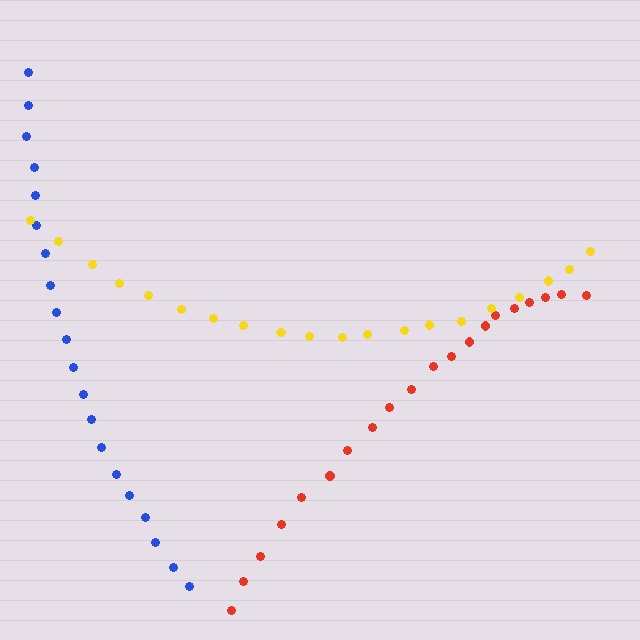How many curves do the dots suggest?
There are 3 distinct paths.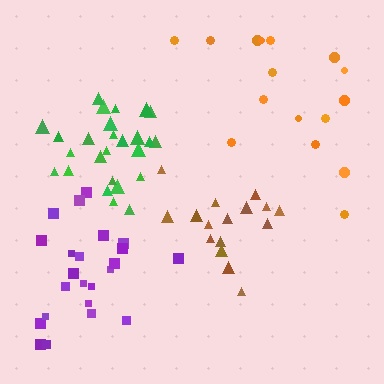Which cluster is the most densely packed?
Green.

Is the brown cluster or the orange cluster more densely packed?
Brown.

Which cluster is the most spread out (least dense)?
Orange.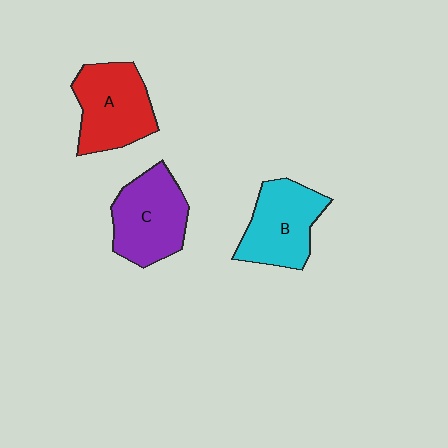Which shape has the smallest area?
Shape B (cyan).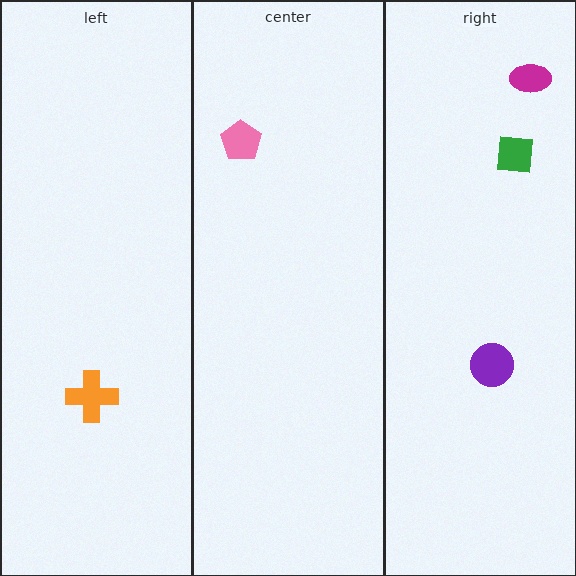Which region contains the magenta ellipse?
The right region.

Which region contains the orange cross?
The left region.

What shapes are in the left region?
The orange cross.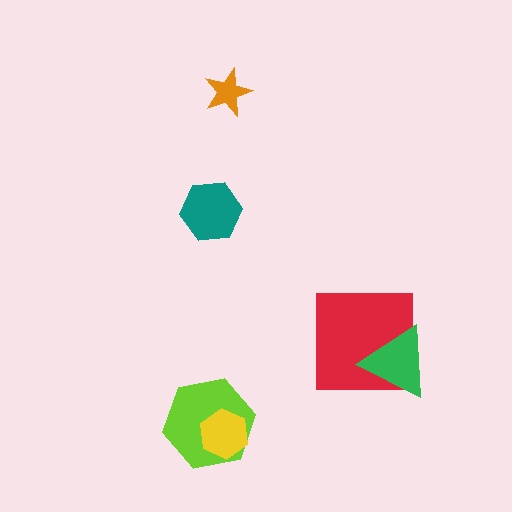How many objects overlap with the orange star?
0 objects overlap with the orange star.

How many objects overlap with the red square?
1 object overlaps with the red square.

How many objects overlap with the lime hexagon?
1 object overlaps with the lime hexagon.